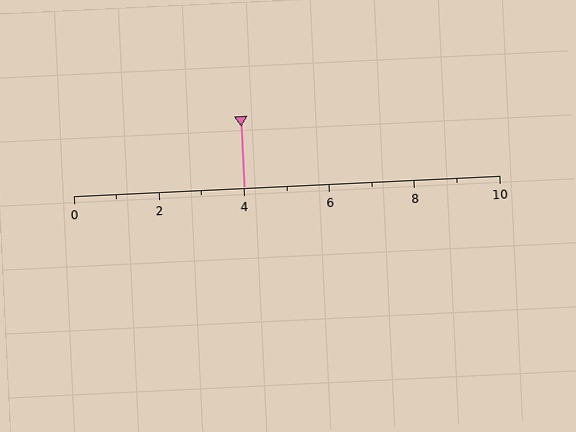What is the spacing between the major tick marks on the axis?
The major ticks are spaced 2 apart.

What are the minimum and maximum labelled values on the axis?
The axis runs from 0 to 10.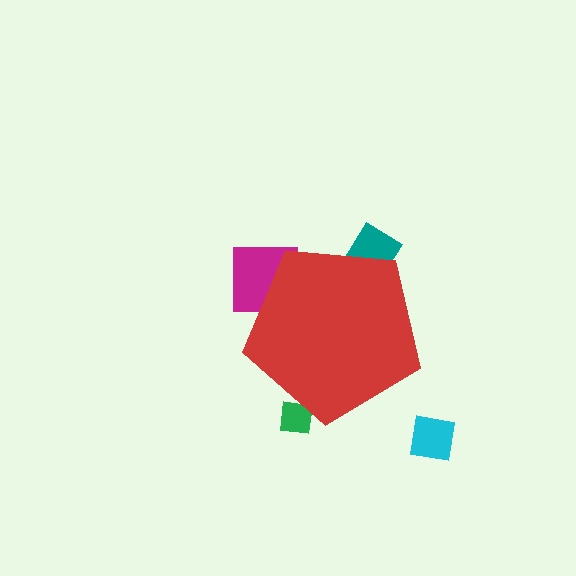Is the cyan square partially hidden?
No, the cyan square is fully visible.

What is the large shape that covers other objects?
A red pentagon.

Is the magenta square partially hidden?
Yes, the magenta square is partially hidden behind the red pentagon.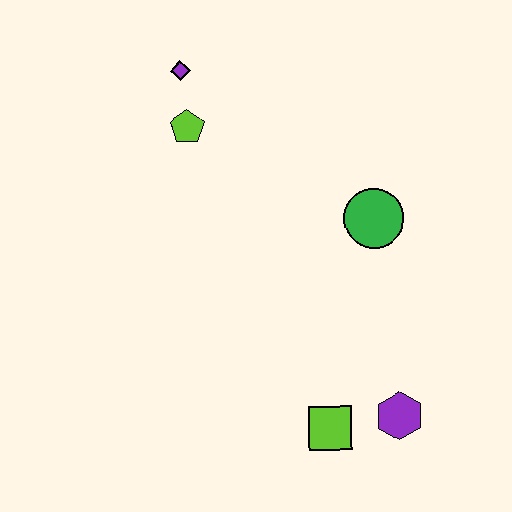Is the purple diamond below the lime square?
No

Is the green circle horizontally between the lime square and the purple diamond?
No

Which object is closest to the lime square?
The purple hexagon is closest to the lime square.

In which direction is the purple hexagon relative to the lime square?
The purple hexagon is to the right of the lime square.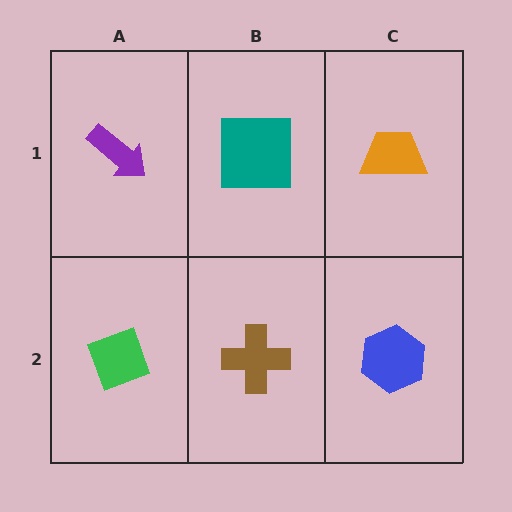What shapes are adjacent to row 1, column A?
A green diamond (row 2, column A), a teal square (row 1, column B).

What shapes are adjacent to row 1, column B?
A brown cross (row 2, column B), a purple arrow (row 1, column A), an orange trapezoid (row 1, column C).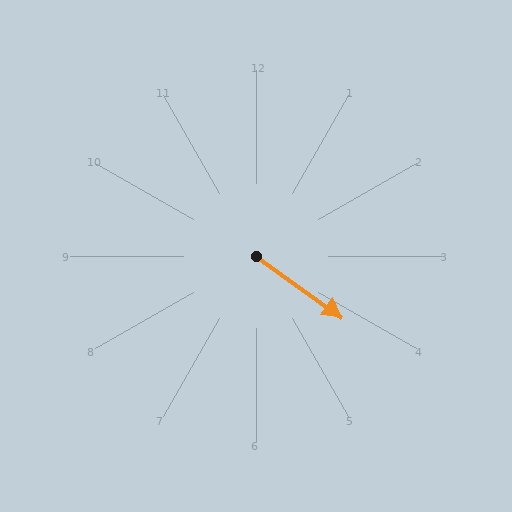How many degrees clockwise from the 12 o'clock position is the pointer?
Approximately 126 degrees.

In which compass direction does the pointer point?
Southeast.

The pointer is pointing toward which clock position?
Roughly 4 o'clock.